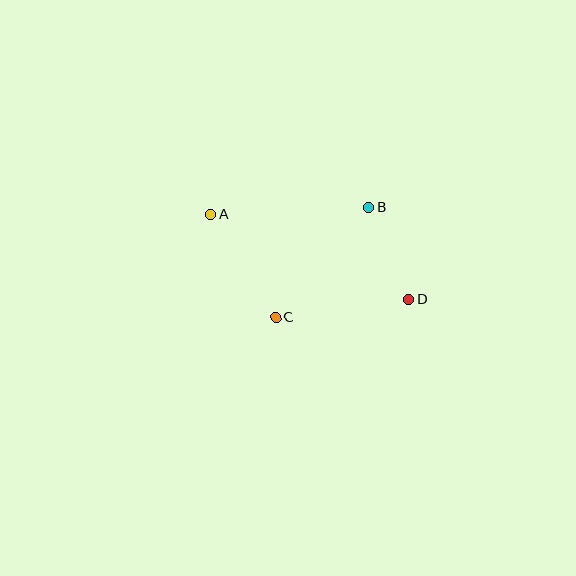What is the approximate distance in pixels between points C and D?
The distance between C and D is approximately 135 pixels.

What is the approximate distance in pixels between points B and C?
The distance between B and C is approximately 144 pixels.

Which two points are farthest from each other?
Points A and D are farthest from each other.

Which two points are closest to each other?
Points B and D are closest to each other.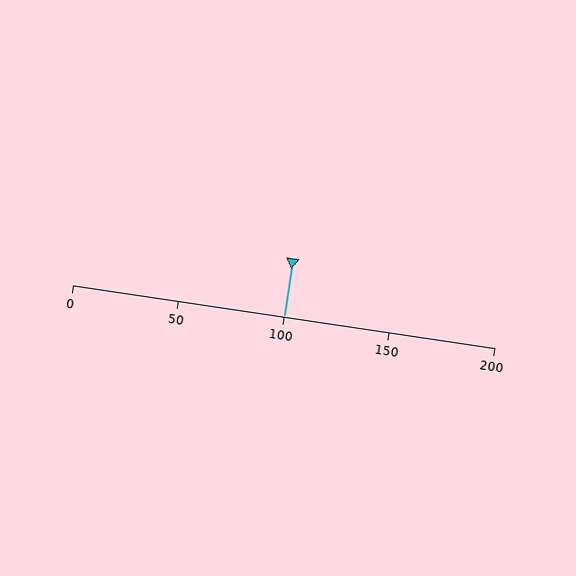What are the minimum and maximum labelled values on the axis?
The axis runs from 0 to 200.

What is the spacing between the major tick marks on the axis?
The major ticks are spaced 50 apart.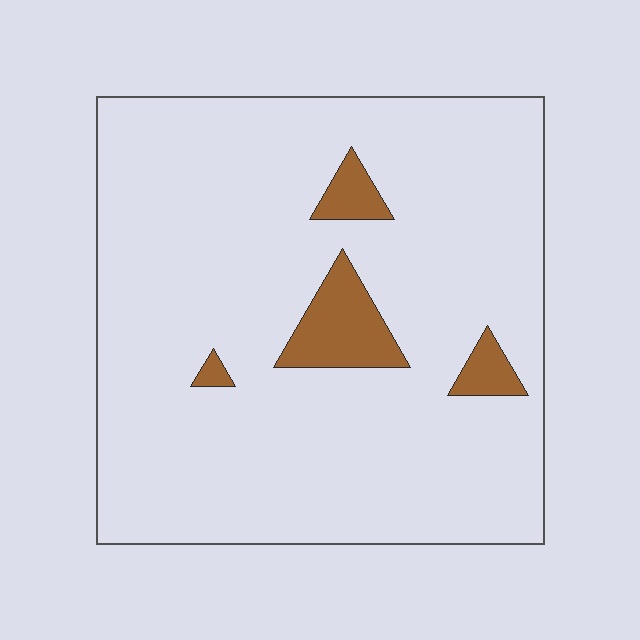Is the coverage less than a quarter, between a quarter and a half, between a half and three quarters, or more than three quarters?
Less than a quarter.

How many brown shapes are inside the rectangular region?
4.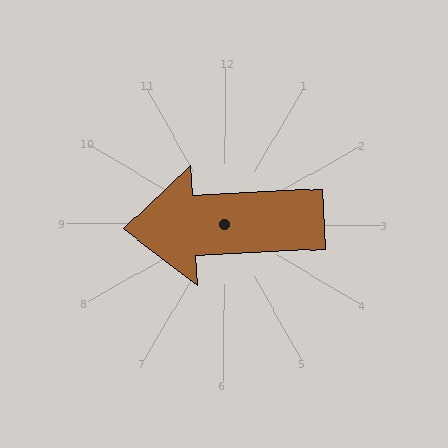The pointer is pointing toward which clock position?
Roughly 9 o'clock.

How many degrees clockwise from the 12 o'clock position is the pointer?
Approximately 267 degrees.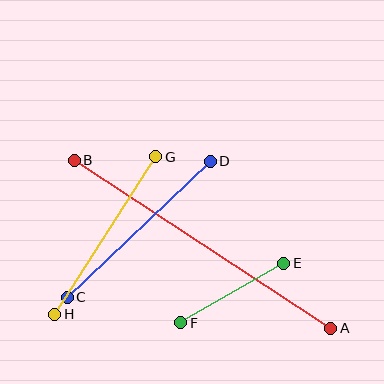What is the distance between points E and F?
The distance is approximately 119 pixels.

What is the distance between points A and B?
The distance is approximately 307 pixels.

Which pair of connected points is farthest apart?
Points A and B are farthest apart.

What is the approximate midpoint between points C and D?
The midpoint is at approximately (139, 229) pixels.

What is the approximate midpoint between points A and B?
The midpoint is at approximately (203, 244) pixels.